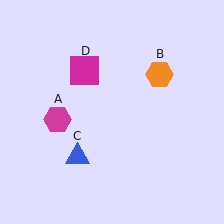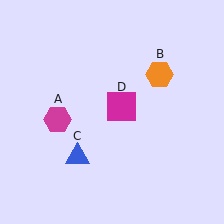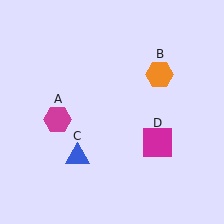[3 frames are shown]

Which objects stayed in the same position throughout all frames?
Magenta hexagon (object A) and orange hexagon (object B) and blue triangle (object C) remained stationary.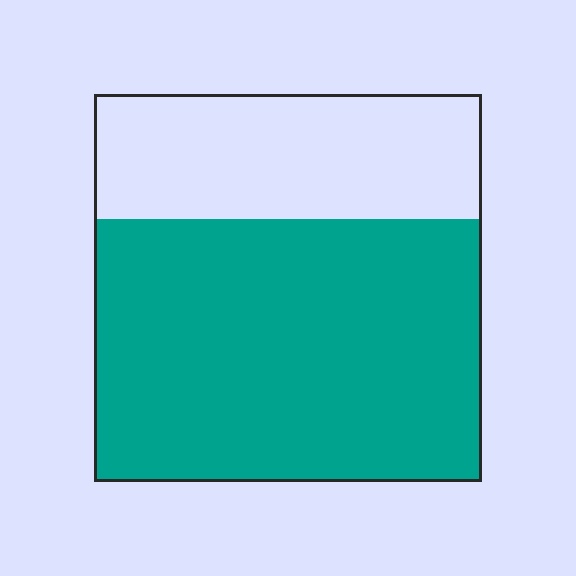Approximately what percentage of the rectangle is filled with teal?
Approximately 70%.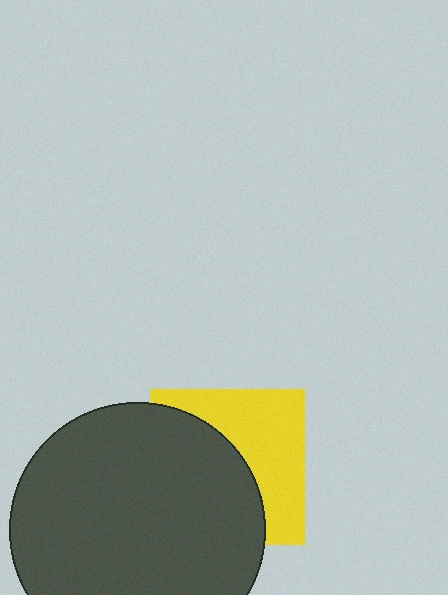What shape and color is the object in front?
The object in front is a dark gray circle.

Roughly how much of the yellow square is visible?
About half of it is visible (roughly 46%).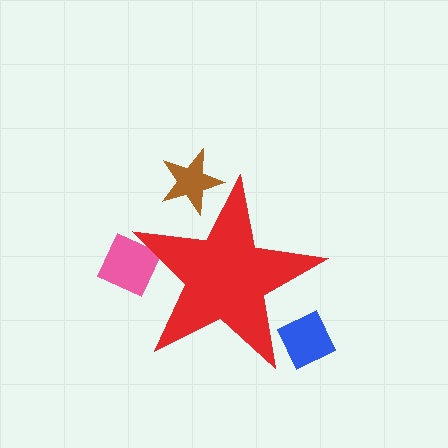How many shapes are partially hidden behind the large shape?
3 shapes are partially hidden.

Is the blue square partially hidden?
Yes, the blue square is partially hidden behind the red star.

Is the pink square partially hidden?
Yes, the pink square is partially hidden behind the red star.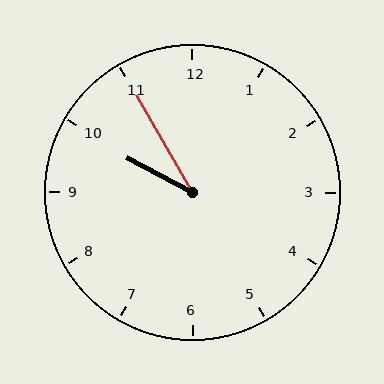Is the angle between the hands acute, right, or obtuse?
It is acute.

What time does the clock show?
9:55.